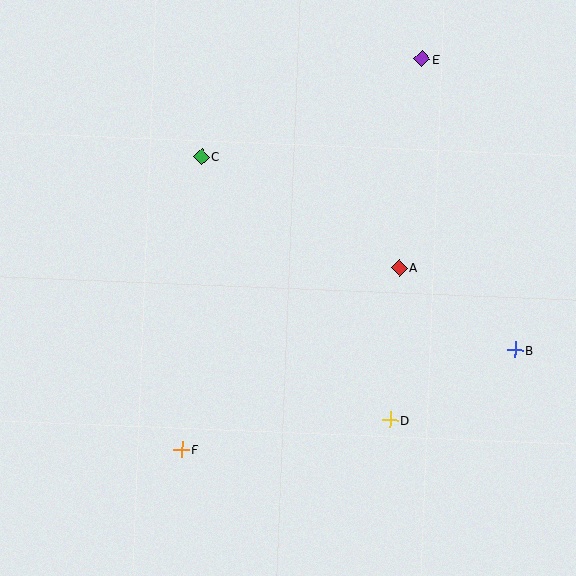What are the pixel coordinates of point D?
Point D is at (390, 420).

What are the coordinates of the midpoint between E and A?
The midpoint between E and A is at (411, 163).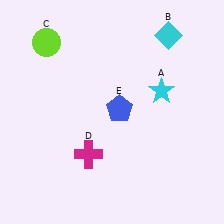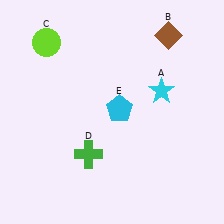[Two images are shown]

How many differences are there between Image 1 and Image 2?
There are 3 differences between the two images.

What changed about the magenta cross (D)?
In Image 1, D is magenta. In Image 2, it changed to green.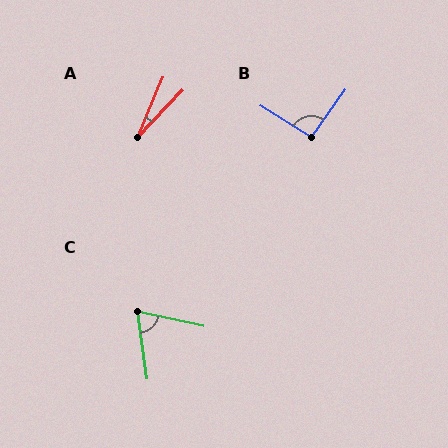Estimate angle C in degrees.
Approximately 70 degrees.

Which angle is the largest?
B, at approximately 94 degrees.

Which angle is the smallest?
A, at approximately 21 degrees.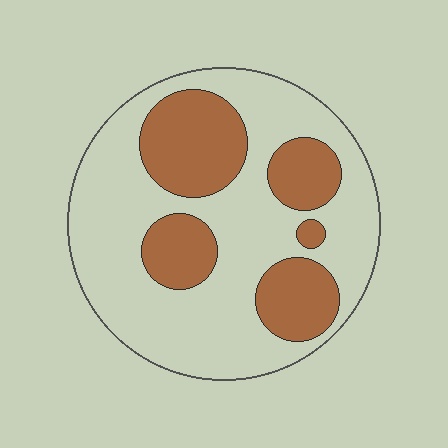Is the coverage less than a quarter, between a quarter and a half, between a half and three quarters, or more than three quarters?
Between a quarter and a half.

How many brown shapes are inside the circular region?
5.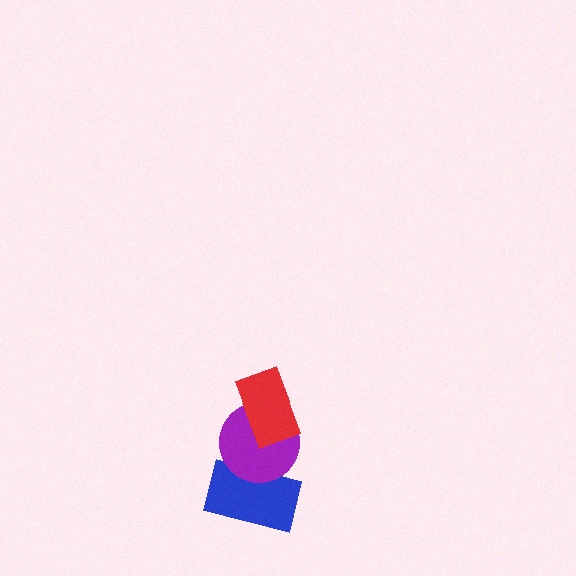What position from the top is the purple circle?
The purple circle is 2nd from the top.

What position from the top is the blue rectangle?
The blue rectangle is 3rd from the top.